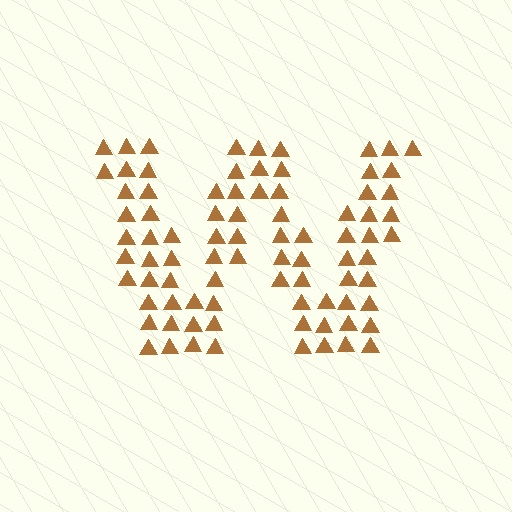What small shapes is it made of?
It is made of small triangles.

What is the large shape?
The large shape is the letter W.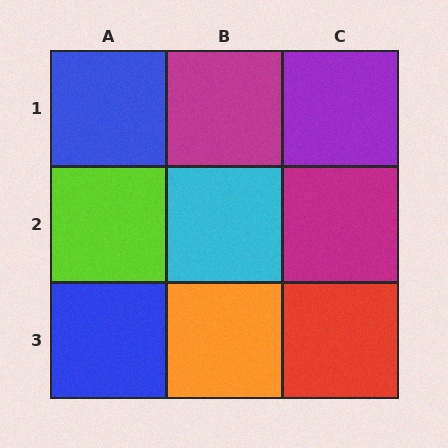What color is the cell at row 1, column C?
Purple.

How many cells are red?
1 cell is red.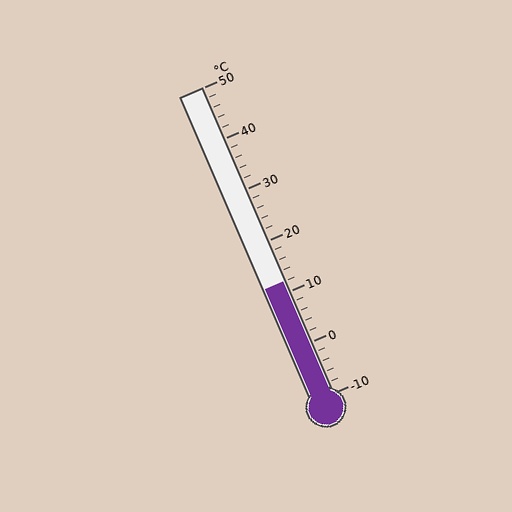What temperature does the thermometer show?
The thermometer shows approximately 12°C.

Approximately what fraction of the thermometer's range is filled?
The thermometer is filled to approximately 35% of its range.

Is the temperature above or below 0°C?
The temperature is above 0°C.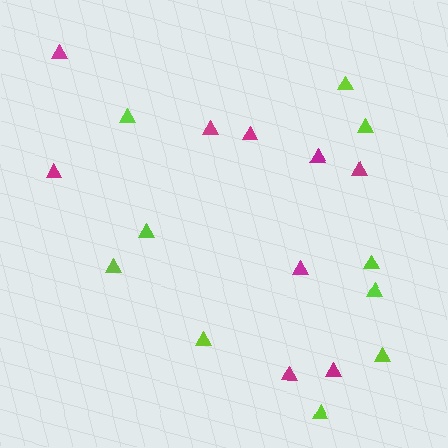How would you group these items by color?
There are 2 groups: one group of magenta triangles (9) and one group of lime triangles (10).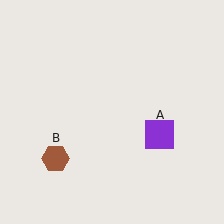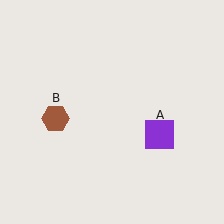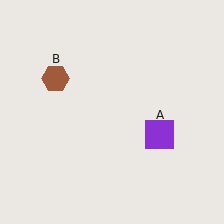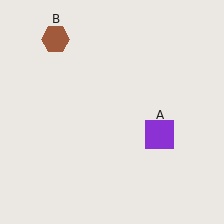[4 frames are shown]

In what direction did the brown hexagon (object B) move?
The brown hexagon (object B) moved up.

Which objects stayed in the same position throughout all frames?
Purple square (object A) remained stationary.